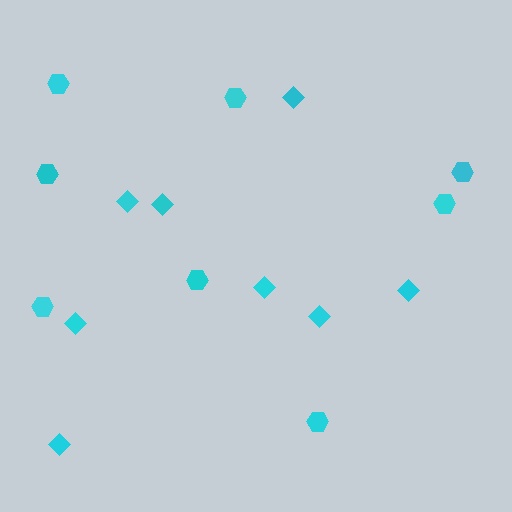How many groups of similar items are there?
There are 2 groups: one group of diamonds (8) and one group of hexagons (8).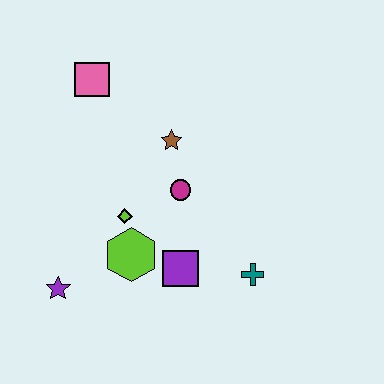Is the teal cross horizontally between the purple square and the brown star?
No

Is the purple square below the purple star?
No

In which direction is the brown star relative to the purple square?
The brown star is above the purple square.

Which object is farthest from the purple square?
The pink square is farthest from the purple square.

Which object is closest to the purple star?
The lime hexagon is closest to the purple star.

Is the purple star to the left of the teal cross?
Yes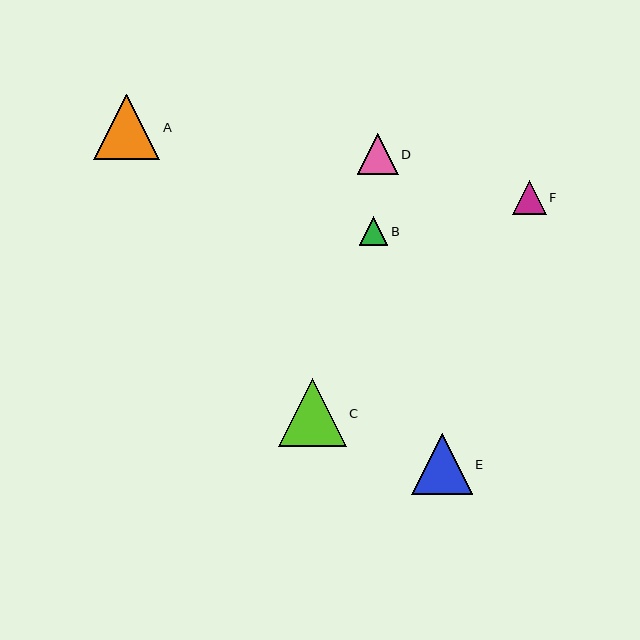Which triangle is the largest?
Triangle C is the largest with a size of approximately 68 pixels.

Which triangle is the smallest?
Triangle B is the smallest with a size of approximately 29 pixels.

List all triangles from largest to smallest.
From largest to smallest: C, A, E, D, F, B.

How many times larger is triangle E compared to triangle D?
Triangle E is approximately 1.5 times the size of triangle D.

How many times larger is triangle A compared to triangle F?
Triangle A is approximately 1.9 times the size of triangle F.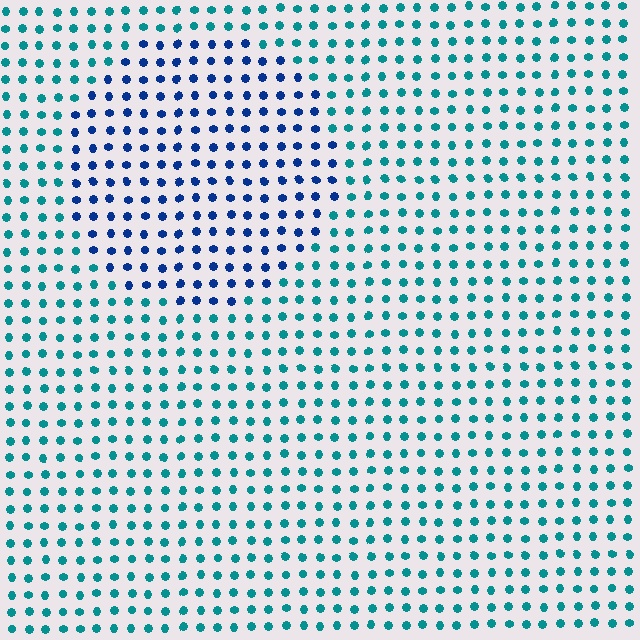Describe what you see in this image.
The image is filled with small teal elements in a uniform arrangement. A circle-shaped region is visible where the elements are tinted to a slightly different hue, forming a subtle color boundary.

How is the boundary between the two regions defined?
The boundary is defined purely by a slight shift in hue (about 41 degrees). Spacing, size, and orientation are identical on both sides.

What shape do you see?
I see a circle.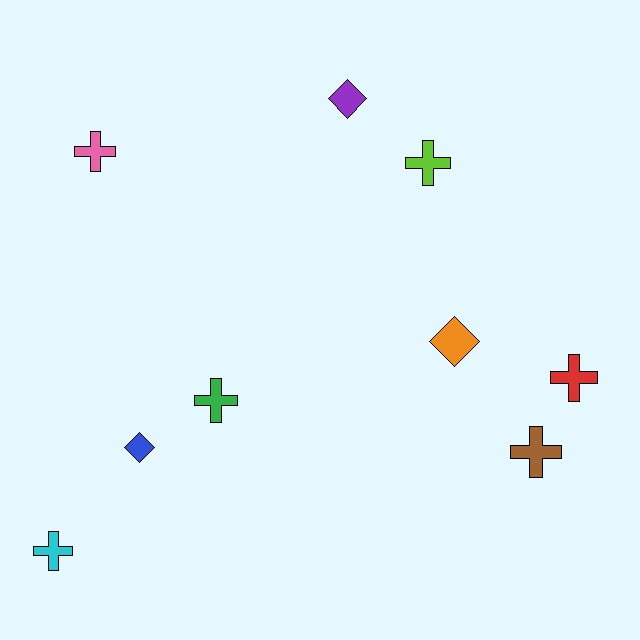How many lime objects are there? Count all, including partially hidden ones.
There is 1 lime object.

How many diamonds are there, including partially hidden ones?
There are 3 diamonds.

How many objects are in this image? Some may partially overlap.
There are 9 objects.